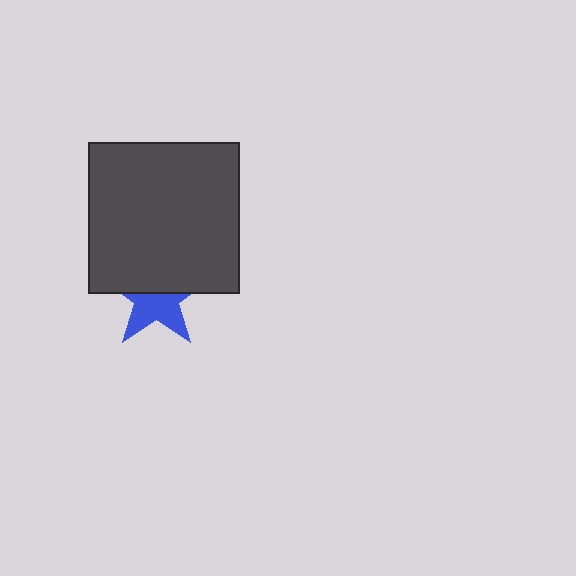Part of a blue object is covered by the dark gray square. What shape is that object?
It is a star.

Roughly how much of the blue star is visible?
About half of it is visible (roughly 50%).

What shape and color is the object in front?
The object in front is a dark gray square.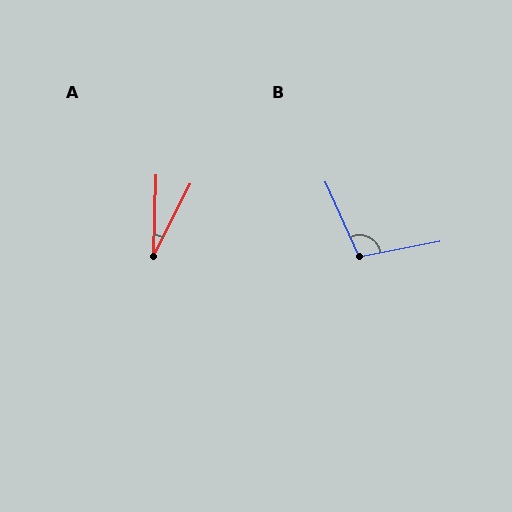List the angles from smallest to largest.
A (25°), B (103°).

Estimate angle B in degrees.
Approximately 103 degrees.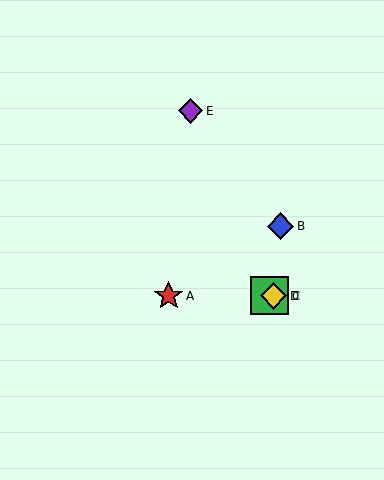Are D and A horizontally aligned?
Yes, both are at y≈296.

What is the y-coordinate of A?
Object A is at y≈296.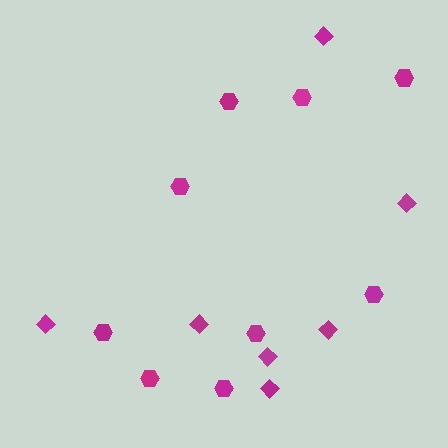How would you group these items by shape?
There are 2 groups: one group of diamonds (7) and one group of hexagons (9).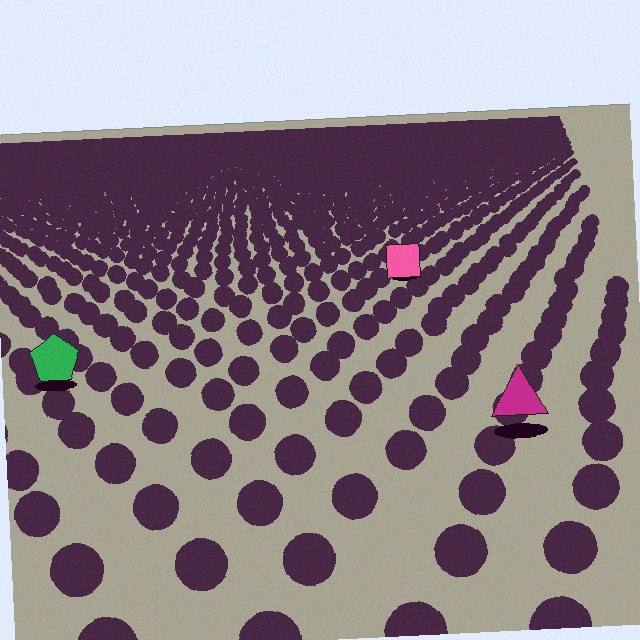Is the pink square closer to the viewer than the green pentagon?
No. The green pentagon is closer — you can tell from the texture gradient: the ground texture is coarser near it.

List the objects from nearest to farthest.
From nearest to farthest: the magenta triangle, the green pentagon, the pink square.